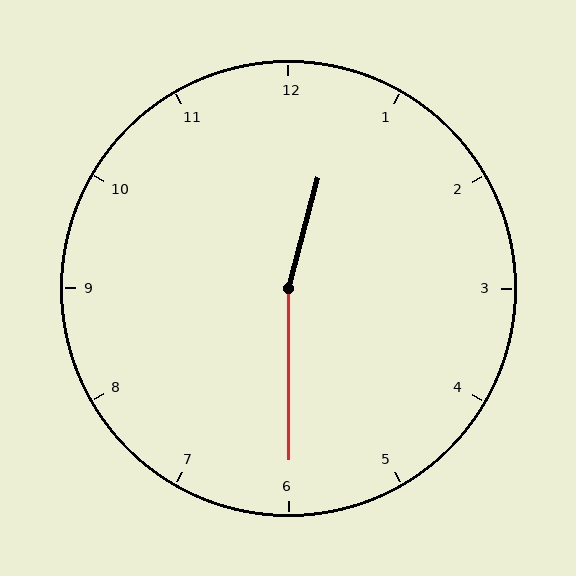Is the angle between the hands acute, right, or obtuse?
It is obtuse.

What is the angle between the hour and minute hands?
Approximately 165 degrees.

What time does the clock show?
12:30.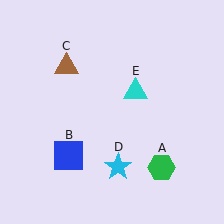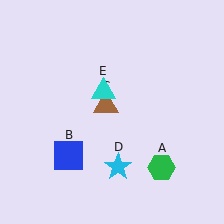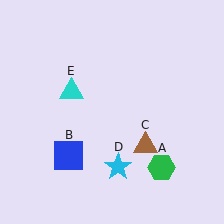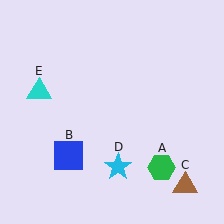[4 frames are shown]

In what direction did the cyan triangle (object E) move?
The cyan triangle (object E) moved left.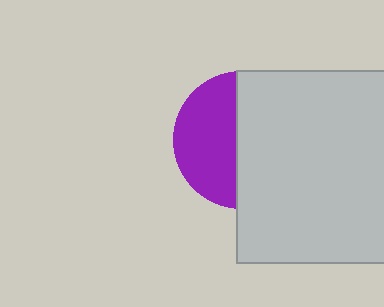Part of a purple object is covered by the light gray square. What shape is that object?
It is a circle.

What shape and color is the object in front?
The object in front is a light gray square.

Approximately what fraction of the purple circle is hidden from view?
Roughly 56% of the purple circle is hidden behind the light gray square.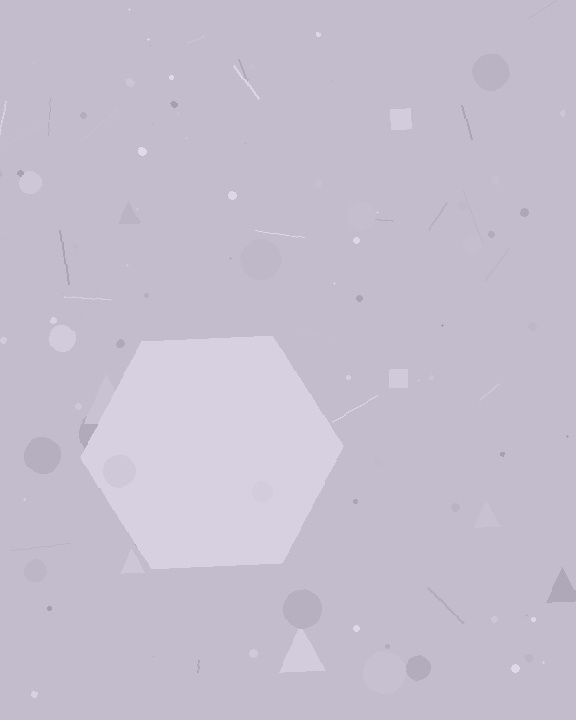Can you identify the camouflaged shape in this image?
The camouflaged shape is a hexagon.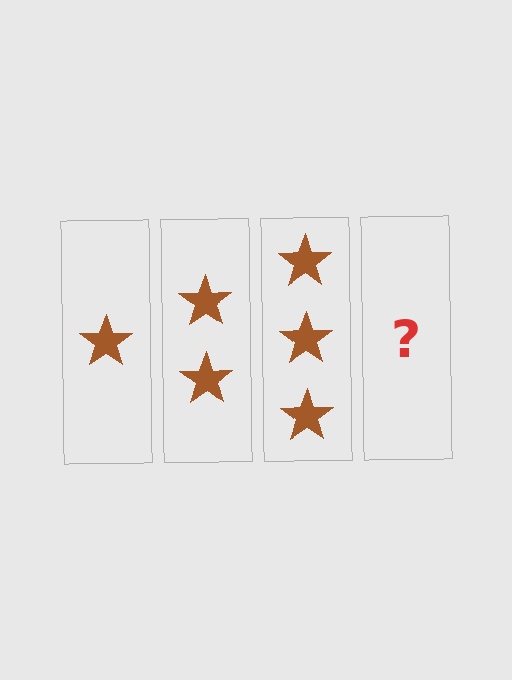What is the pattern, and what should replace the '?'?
The pattern is that each step adds one more star. The '?' should be 4 stars.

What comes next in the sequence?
The next element should be 4 stars.